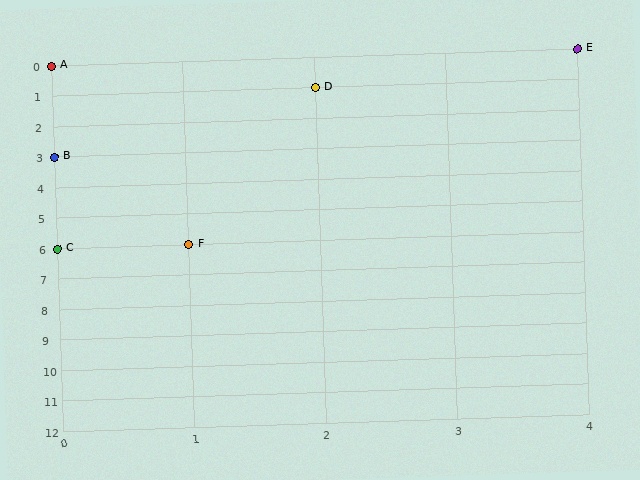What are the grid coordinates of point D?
Point D is at grid coordinates (2, 1).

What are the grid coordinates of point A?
Point A is at grid coordinates (0, 0).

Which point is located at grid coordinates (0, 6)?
Point C is at (0, 6).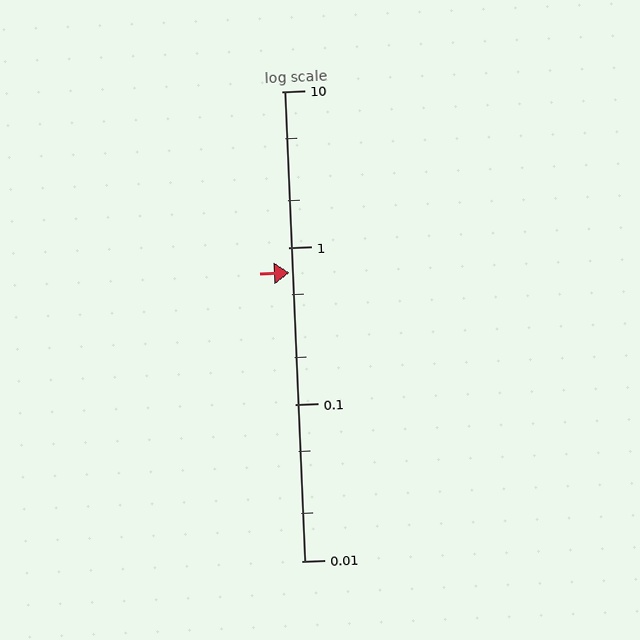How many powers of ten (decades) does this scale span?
The scale spans 3 decades, from 0.01 to 10.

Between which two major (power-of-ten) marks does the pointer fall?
The pointer is between 0.1 and 1.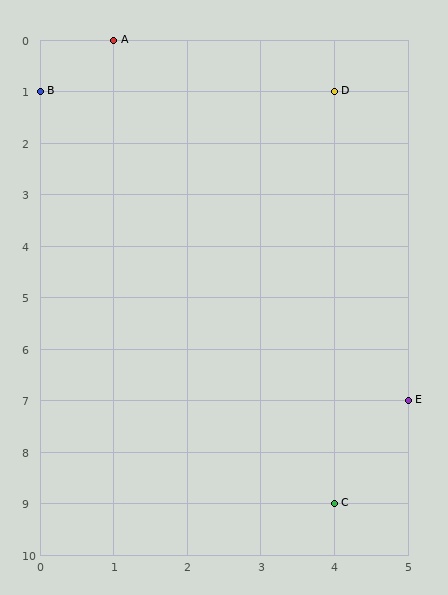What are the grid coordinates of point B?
Point B is at grid coordinates (0, 1).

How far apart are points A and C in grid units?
Points A and C are 3 columns and 9 rows apart (about 9.5 grid units diagonally).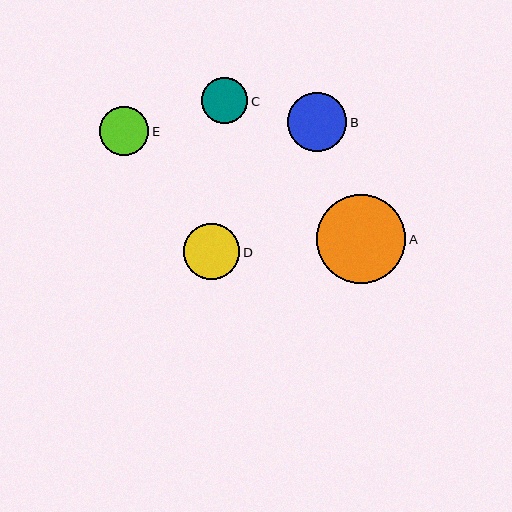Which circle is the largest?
Circle A is the largest with a size of approximately 90 pixels.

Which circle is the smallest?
Circle C is the smallest with a size of approximately 46 pixels.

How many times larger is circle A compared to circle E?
Circle A is approximately 1.8 times the size of circle E.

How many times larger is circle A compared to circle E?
Circle A is approximately 1.8 times the size of circle E.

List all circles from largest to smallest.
From largest to smallest: A, B, D, E, C.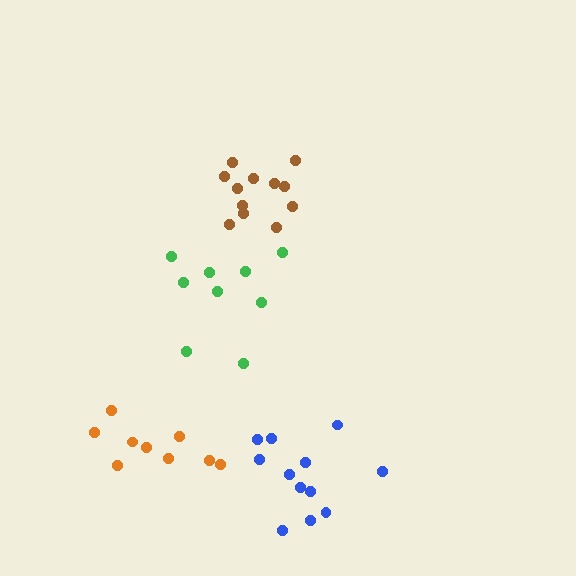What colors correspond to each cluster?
The clusters are colored: brown, orange, green, blue.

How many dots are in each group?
Group 1: 12 dots, Group 2: 9 dots, Group 3: 9 dots, Group 4: 12 dots (42 total).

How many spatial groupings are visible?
There are 4 spatial groupings.